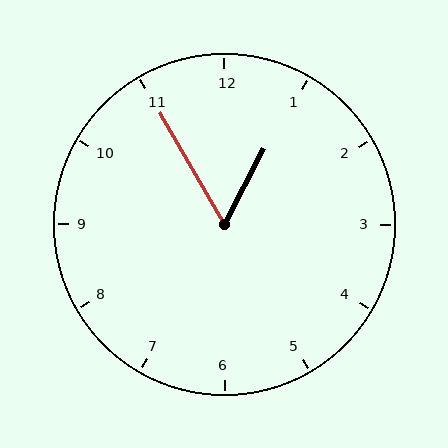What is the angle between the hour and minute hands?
Approximately 58 degrees.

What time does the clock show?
12:55.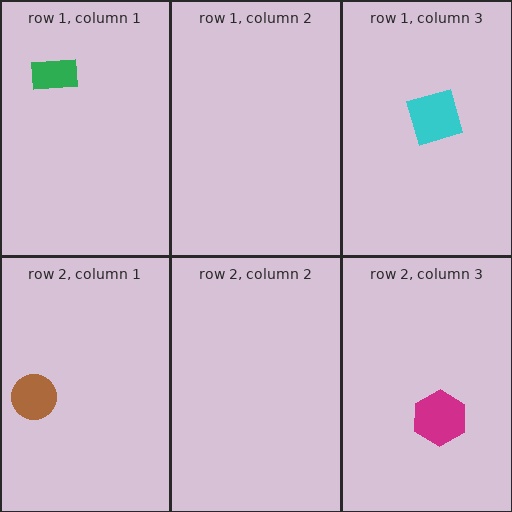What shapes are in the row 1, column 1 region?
The green rectangle.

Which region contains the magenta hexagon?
The row 2, column 3 region.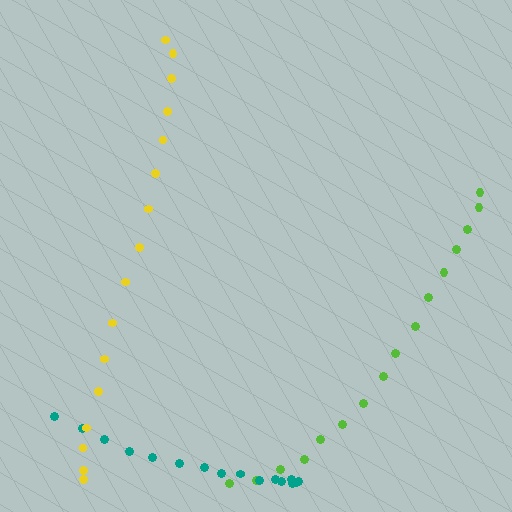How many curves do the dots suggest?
There are 3 distinct paths.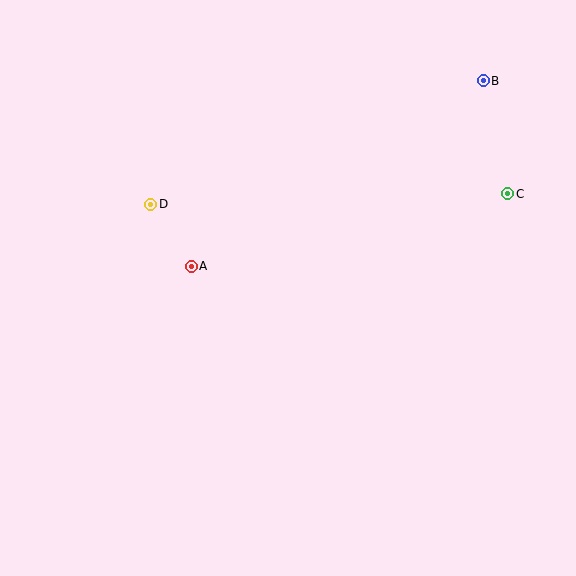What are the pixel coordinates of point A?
Point A is at (191, 266).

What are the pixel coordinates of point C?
Point C is at (508, 194).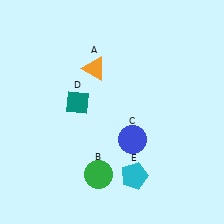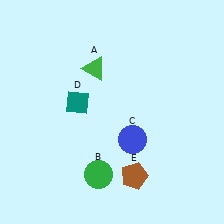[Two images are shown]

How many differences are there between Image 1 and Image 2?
There are 2 differences between the two images.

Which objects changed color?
A changed from orange to green. E changed from cyan to brown.